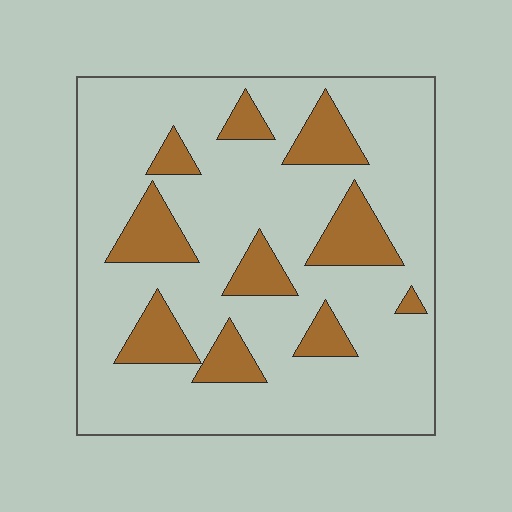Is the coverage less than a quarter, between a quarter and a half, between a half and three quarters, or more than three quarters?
Less than a quarter.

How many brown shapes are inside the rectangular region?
10.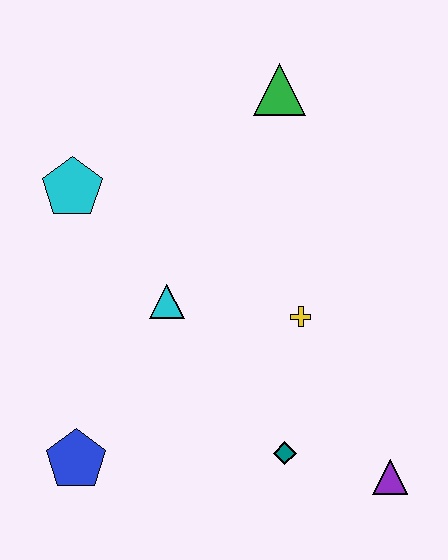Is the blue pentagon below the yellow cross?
Yes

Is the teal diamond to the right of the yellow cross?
No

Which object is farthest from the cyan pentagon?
The purple triangle is farthest from the cyan pentagon.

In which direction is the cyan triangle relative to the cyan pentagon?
The cyan triangle is below the cyan pentagon.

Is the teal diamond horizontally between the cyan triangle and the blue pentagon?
No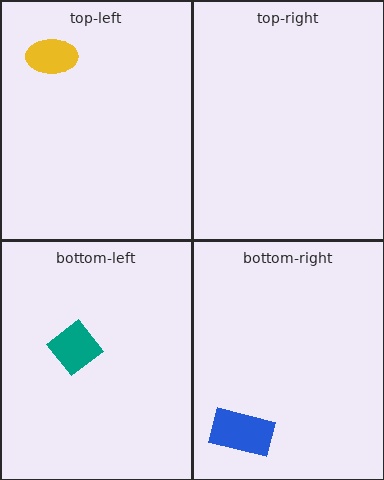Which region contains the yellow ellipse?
The top-left region.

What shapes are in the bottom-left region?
The teal diamond.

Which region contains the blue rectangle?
The bottom-right region.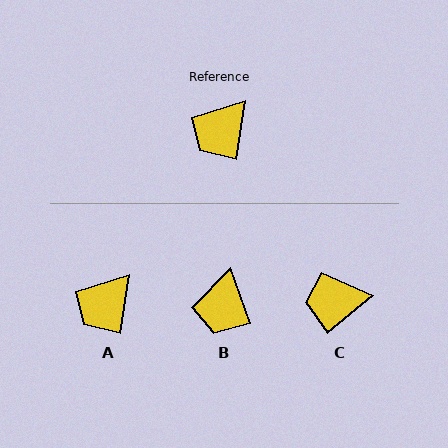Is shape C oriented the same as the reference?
No, it is off by about 42 degrees.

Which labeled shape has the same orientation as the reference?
A.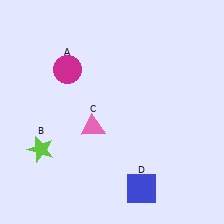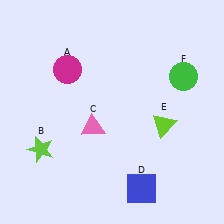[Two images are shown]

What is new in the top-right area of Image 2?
A green circle (F) was added in the top-right area of Image 2.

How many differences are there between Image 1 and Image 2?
There are 2 differences between the two images.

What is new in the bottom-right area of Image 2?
A lime triangle (E) was added in the bottom-right area of Image 2.